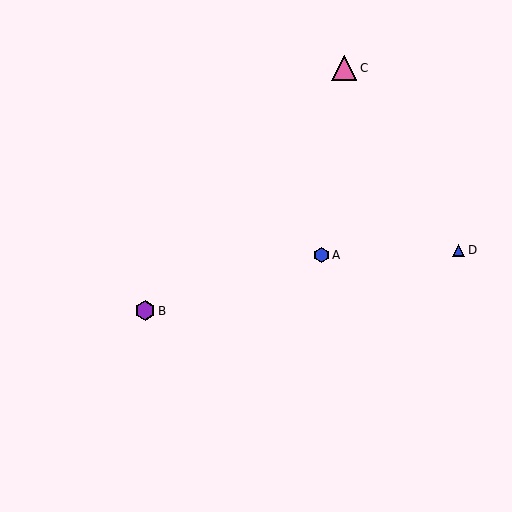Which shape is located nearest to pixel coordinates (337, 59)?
The pink triangle (labeled C) at (344, 68) is nearest to that location.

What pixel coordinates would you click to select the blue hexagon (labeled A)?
Click at (321, 255) to select the blue hexagon A.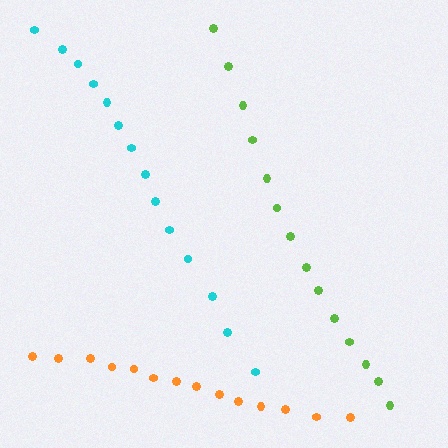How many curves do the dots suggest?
There are 3 distinct paths.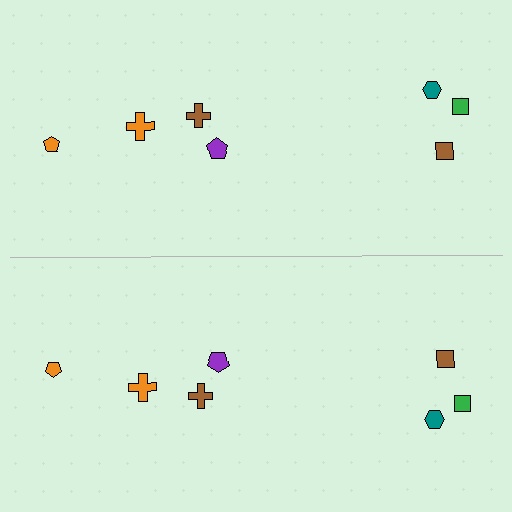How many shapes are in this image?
There are 14 shapes in this image.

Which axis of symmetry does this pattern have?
The pattern has a horizontal axis of symmetry running through the center of the image.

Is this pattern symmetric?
Yes, this pattern has bilateral (reflection) symmetry.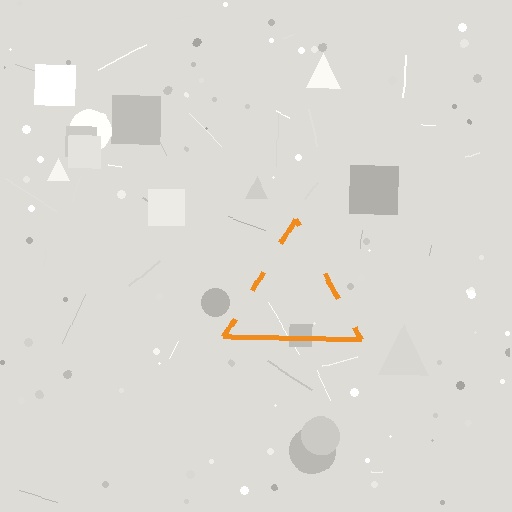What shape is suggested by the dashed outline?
The dashed outline suggests a triangle.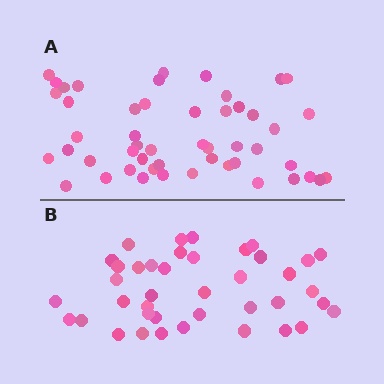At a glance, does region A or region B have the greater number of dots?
Region A (the top region) has more dots.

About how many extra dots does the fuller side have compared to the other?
Region A has roughly 10 or so more dots than region B.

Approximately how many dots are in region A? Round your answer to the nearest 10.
About 50 dots.